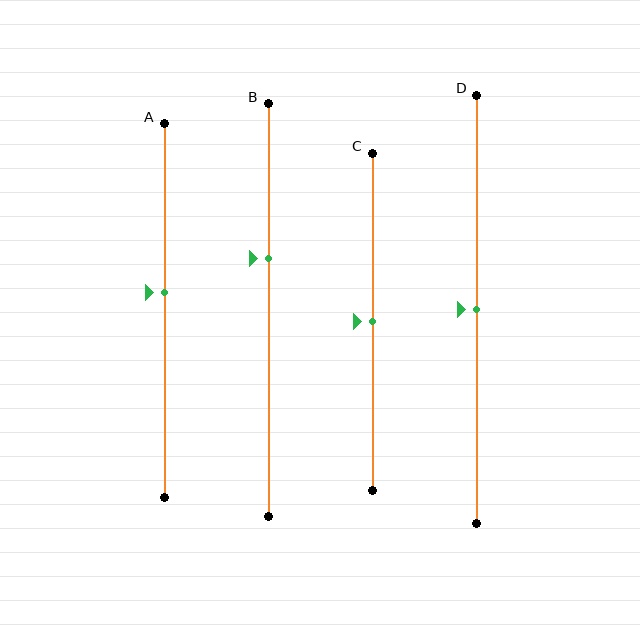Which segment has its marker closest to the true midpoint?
Segment C has its marker closest to the true midpoint.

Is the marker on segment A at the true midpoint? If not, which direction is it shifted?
No, the marker on segment A is shifted upward by about 5% of the segment length.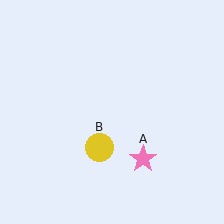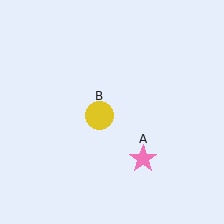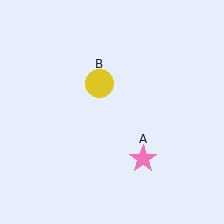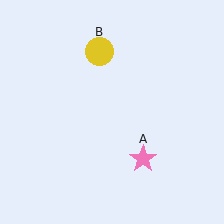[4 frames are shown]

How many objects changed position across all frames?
1 object changed position: yellow circle (object B).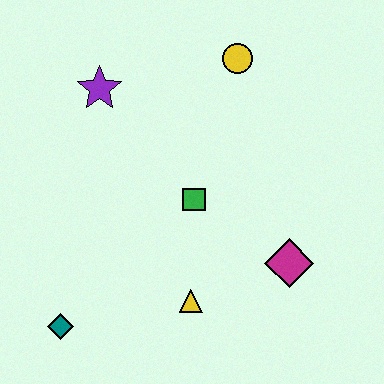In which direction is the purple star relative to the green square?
The purple star is above the green square.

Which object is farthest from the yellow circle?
The teal diamond is farthest from the yellow circle.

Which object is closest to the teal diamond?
The yellow triangle is closest to the teal diamond.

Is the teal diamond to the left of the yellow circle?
Yes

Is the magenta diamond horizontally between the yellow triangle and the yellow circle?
No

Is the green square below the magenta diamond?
No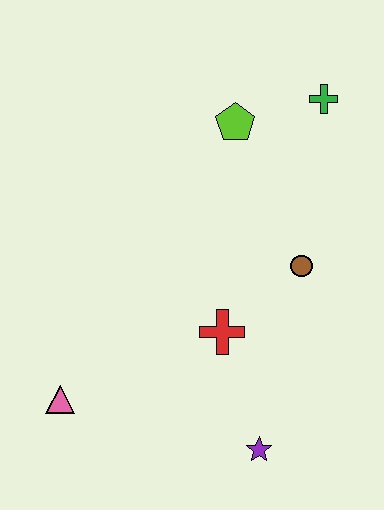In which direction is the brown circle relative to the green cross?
The brown circle is below the green cross.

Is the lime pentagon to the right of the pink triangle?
Yes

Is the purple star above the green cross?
No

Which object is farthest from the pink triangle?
The green cross is farthest from the pink triangle.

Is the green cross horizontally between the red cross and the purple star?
No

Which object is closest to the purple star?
The red cross is closest to the purple star.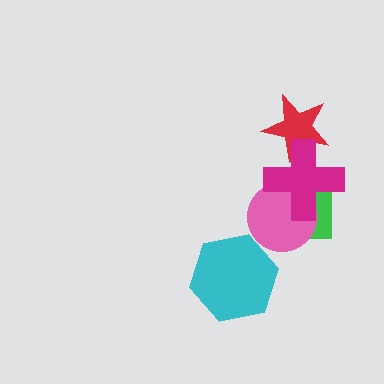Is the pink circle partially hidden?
Yes, it is partially covered by another shape.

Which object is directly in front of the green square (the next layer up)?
The pink circle is directly in front of the green square.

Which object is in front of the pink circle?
The magenta cross is in front of the pink circle.